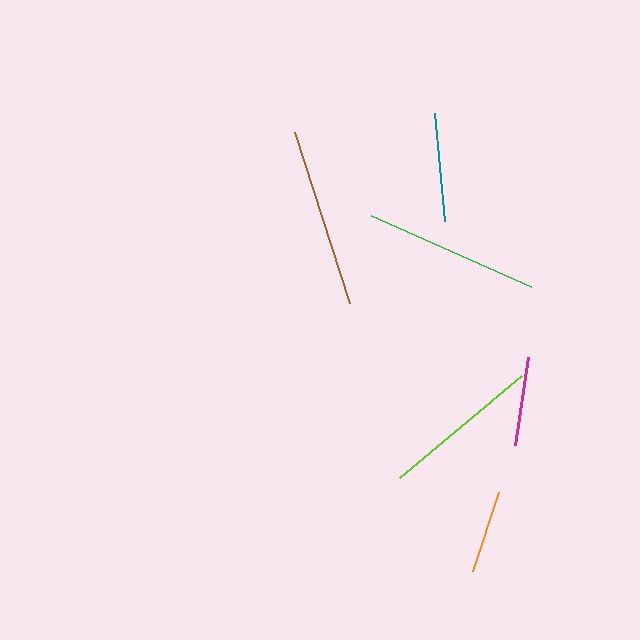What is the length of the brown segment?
The brown segment is approximately 179 pixels long.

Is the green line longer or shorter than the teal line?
The green line is longer than the teal line.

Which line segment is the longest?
The brown line is the longest at approximately 179 pixels.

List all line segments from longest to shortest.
From longest to shortest: brown, green, lime, teal, magenta, orange.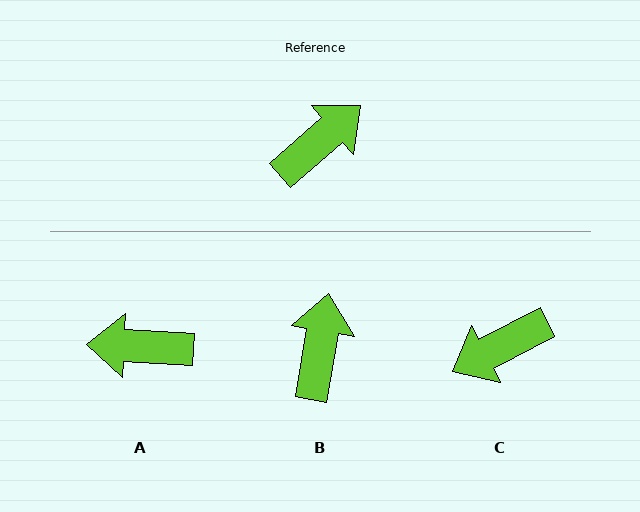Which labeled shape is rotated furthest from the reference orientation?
C, about 166 degrees away.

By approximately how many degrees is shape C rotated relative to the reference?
Approximately 166 degrees counter-clockwise.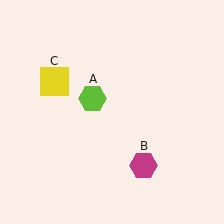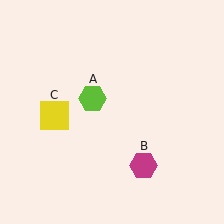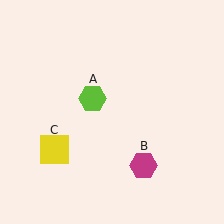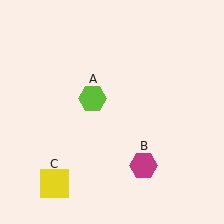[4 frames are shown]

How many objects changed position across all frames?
1 object changed position: yellow square (object C).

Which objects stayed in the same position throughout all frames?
Lime hexagon (object A) and magenta hexagon (object B) remained stationary.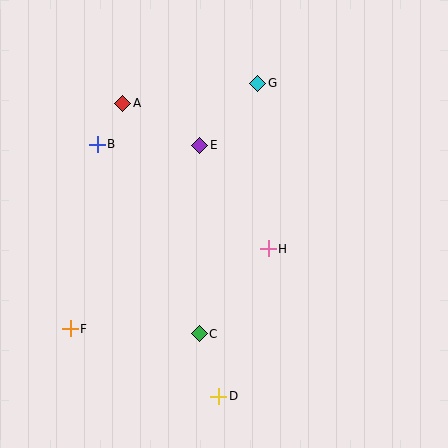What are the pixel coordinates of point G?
Point G is at (258, 83).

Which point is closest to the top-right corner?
Point G is closest to the top-right corner.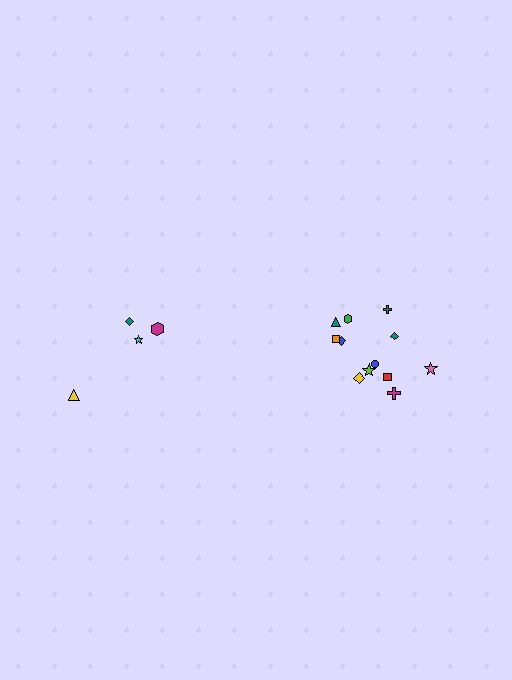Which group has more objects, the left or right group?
The right group.